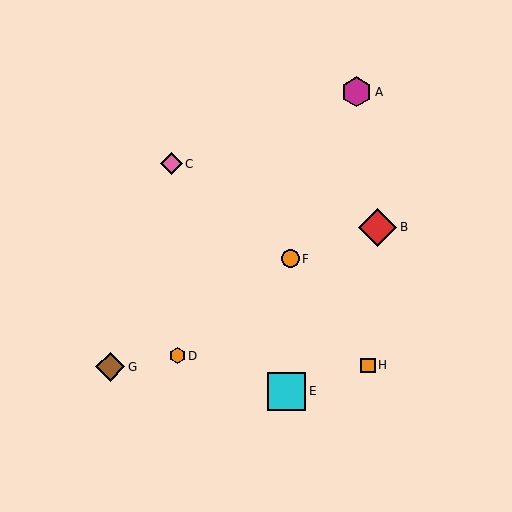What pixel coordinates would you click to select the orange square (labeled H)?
Click at (368, 365) to select the orange square H.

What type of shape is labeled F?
Shape F is an orange circle.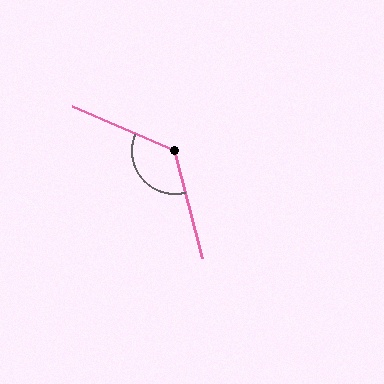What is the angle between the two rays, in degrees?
Approximately 128 degrees.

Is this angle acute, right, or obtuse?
It is obtuse.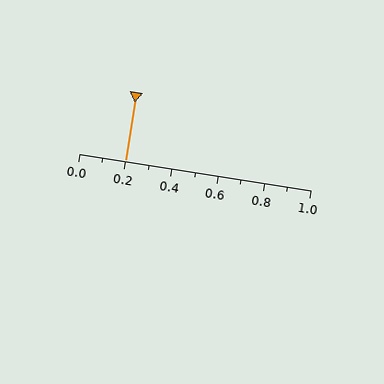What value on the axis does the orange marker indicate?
The marker indicates approximately 0.2.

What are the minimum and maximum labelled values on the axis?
The axis runs from 0.0 to 1.0.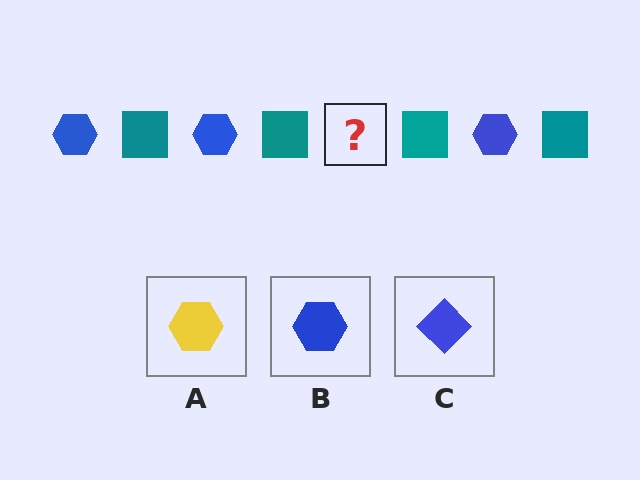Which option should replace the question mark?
Option B.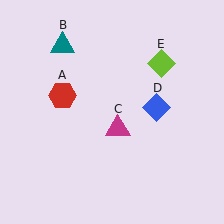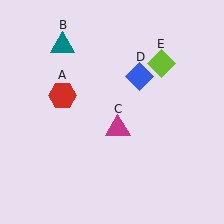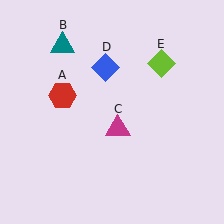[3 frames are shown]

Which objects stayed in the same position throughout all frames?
Red hexagon (object A) and teal triangle (object B) and magenta triangle (object C) and lime diamond (object E) remained stationary.